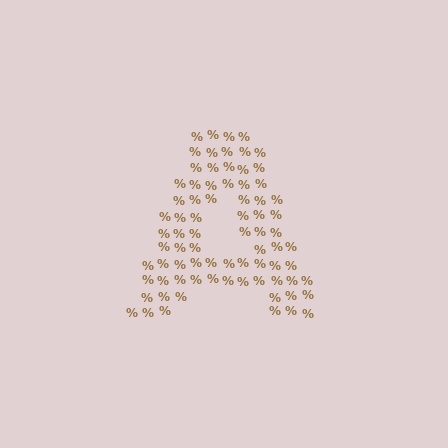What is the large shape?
The large shape is the letter A.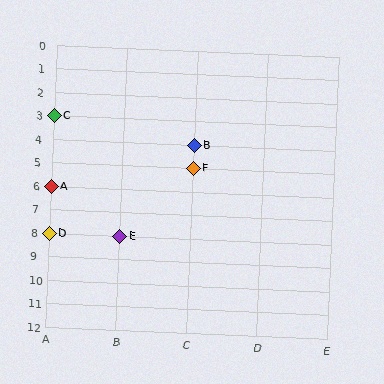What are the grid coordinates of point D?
Point D is at grid coordinates (A, 8).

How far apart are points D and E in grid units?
Points D and E are 1 column apart.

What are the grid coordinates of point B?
Point B is at grid coordinates (C, 4).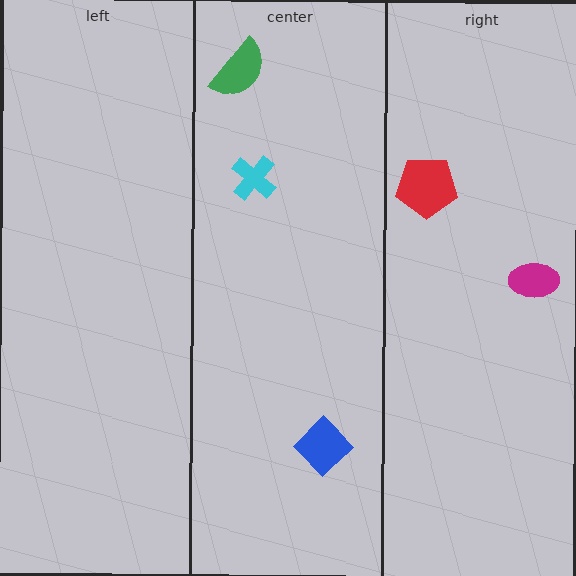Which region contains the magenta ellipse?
The right region.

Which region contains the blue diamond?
The center region.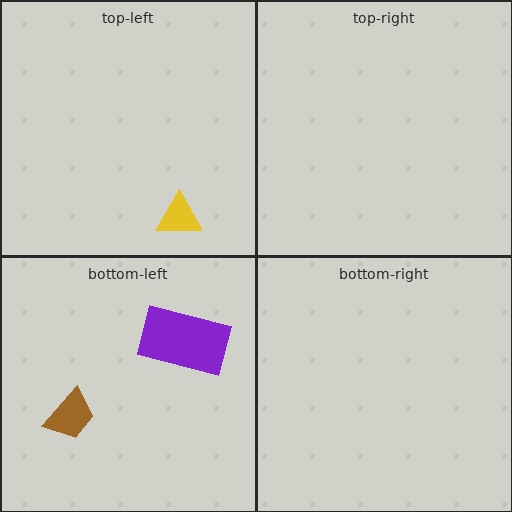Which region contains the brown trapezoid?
The bottom-left region.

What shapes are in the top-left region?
The yellow triangle.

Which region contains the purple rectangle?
The bottom-left region.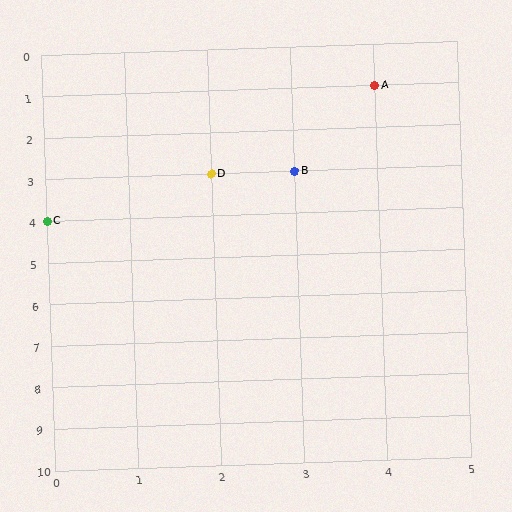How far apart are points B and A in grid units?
Points B and A are 1 column and 2 rows apart (about 2.2 grid units diagonally).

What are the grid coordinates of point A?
Point A is at grid coordinates (4, 1).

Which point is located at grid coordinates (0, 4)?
Point C is at (0, 4).